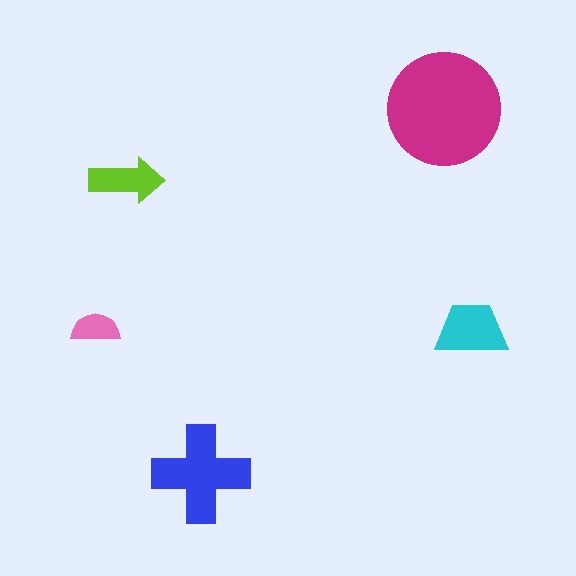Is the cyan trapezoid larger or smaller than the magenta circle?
Smaller.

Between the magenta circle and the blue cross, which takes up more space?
The magenta circle.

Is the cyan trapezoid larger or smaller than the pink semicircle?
Larger.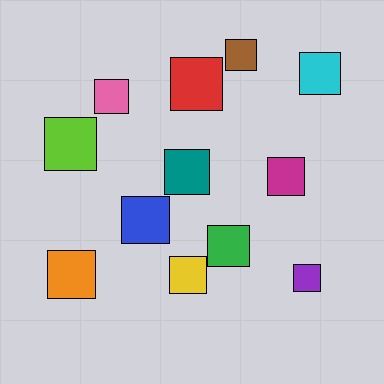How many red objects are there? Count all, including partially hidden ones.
There is 1 red object.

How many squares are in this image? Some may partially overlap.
There are 12 squares.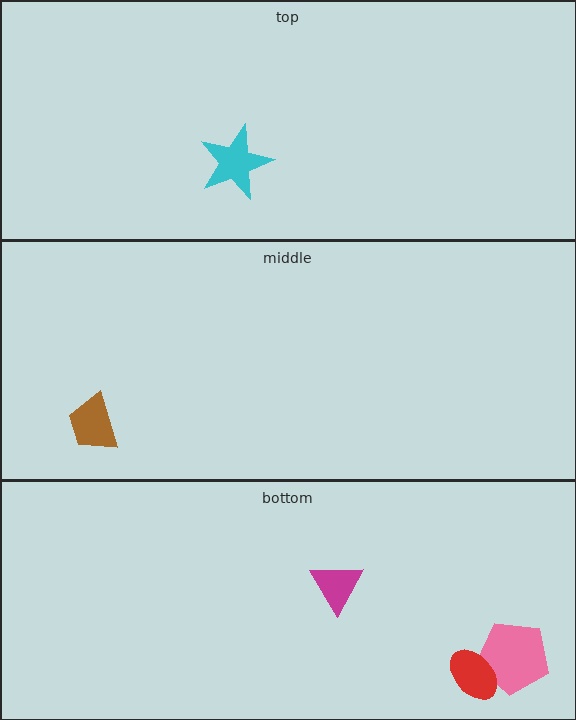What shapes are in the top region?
The cyan star.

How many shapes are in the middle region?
1.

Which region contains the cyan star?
The top region.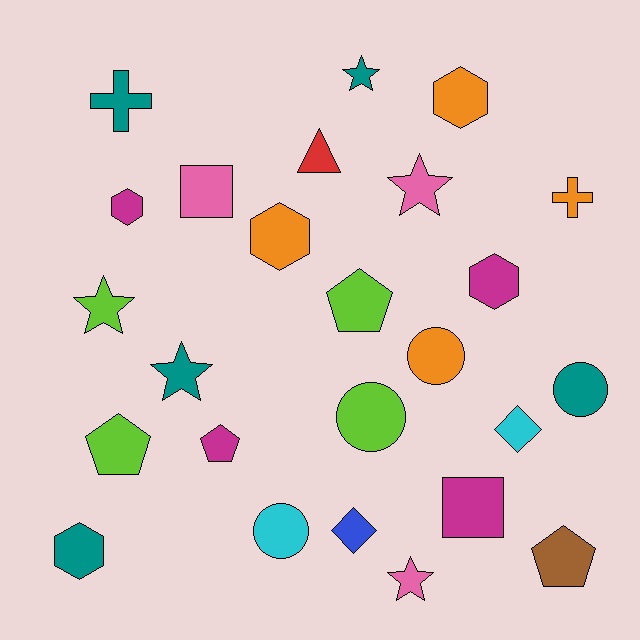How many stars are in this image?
There are 5 stars.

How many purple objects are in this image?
There are no purple objects.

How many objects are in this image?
There are 25 objects.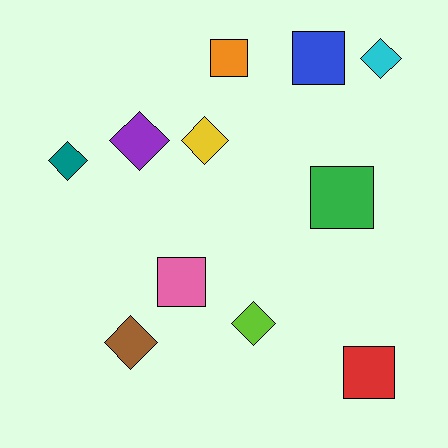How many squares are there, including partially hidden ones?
There are 5 squares.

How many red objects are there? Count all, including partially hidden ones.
There is 1 red object.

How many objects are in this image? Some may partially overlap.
There are 11 objects.